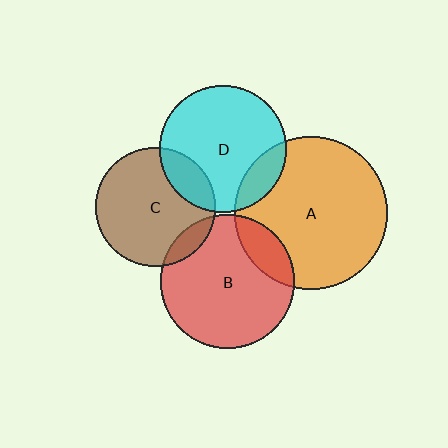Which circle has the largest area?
Circle A (orange).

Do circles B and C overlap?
Yes.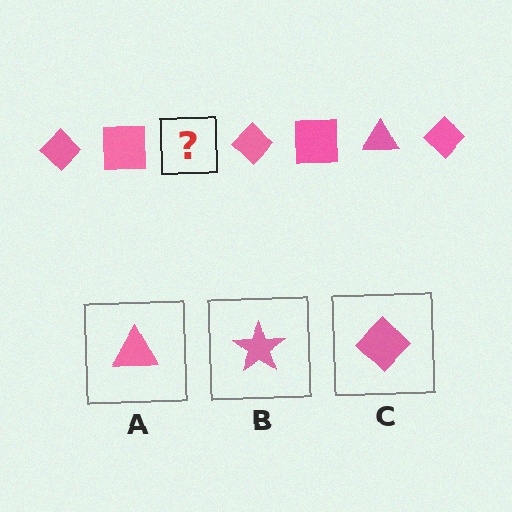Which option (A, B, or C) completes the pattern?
A.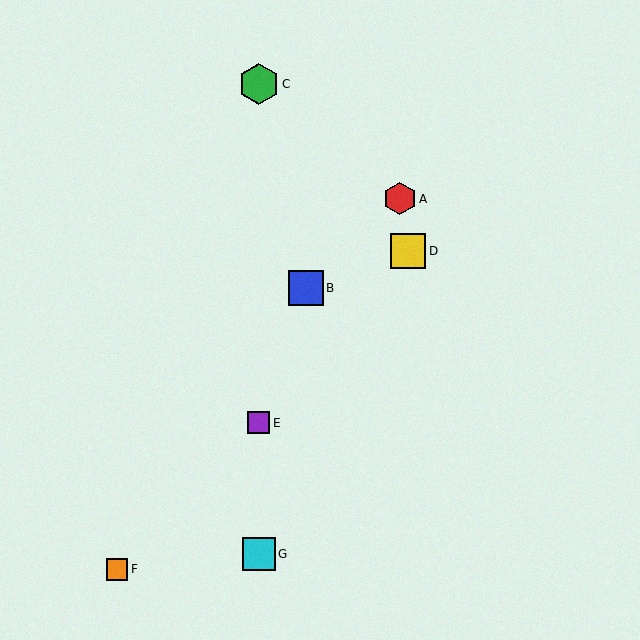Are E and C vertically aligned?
Yes, both are at x≈259.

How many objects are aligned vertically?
3 objects (C, E, G) are aligned vertically.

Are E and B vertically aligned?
No, E is at x≈259 and B is at x≈306.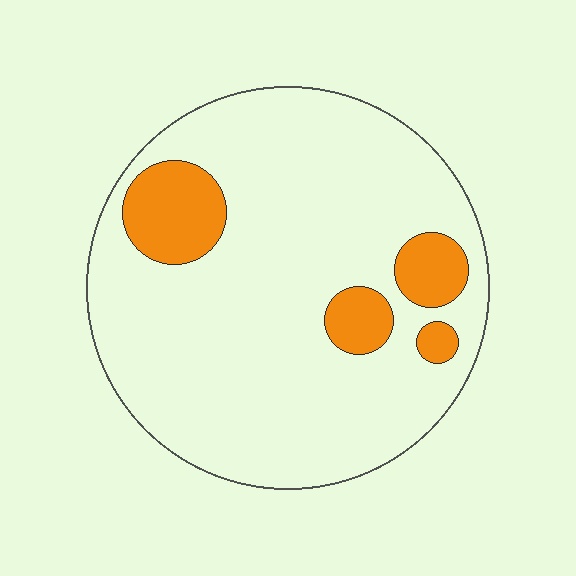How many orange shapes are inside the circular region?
4.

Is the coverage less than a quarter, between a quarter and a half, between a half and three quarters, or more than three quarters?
Less than a quarter.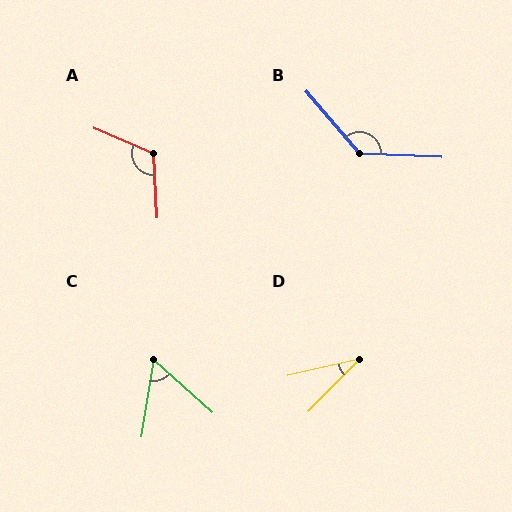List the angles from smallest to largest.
D (33°), C (57°), A (117°), B (133°).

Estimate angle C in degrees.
Approximately 57 degrees.